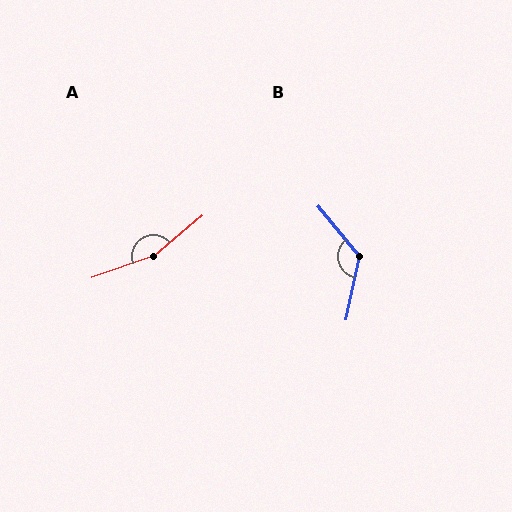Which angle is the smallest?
B, at approximately 129 degrees.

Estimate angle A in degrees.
Approximately 160 degrees.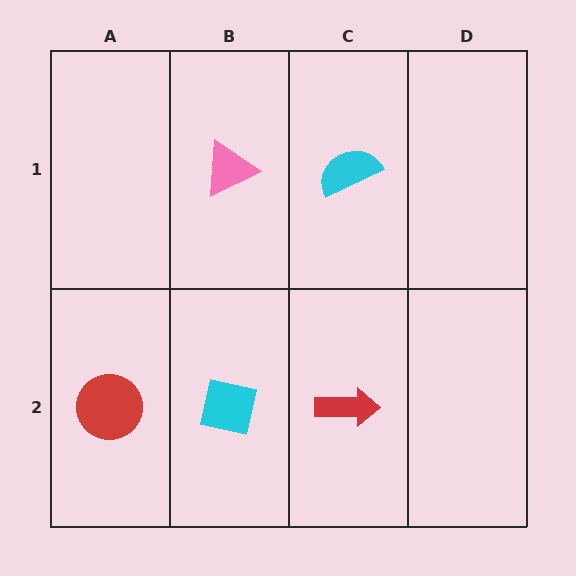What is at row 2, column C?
A red arrow.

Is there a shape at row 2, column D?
No, that cell is empty.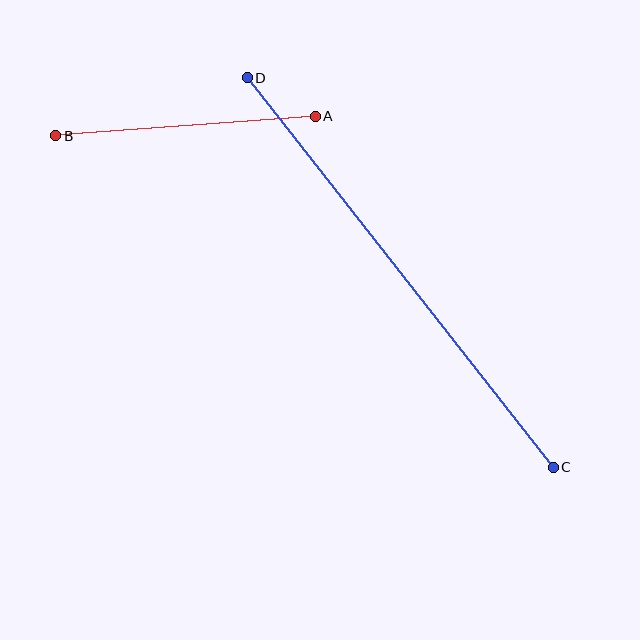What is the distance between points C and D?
The distance is approximately 496 pixels.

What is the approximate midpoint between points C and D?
The midpoint is at approximately (400, 272) pixels.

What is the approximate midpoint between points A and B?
The midpoint is at approximately (185, 126) pixels.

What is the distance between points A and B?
The distance is approximately 260 pixels.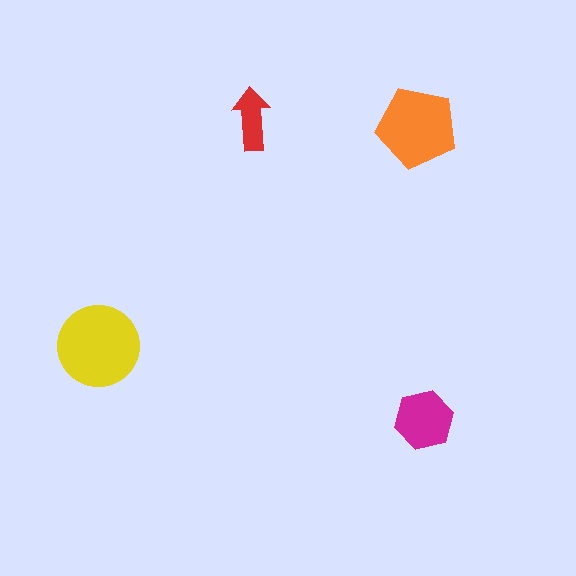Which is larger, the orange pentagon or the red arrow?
The orange pentagon.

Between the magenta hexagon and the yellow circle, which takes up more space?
The yellow circle.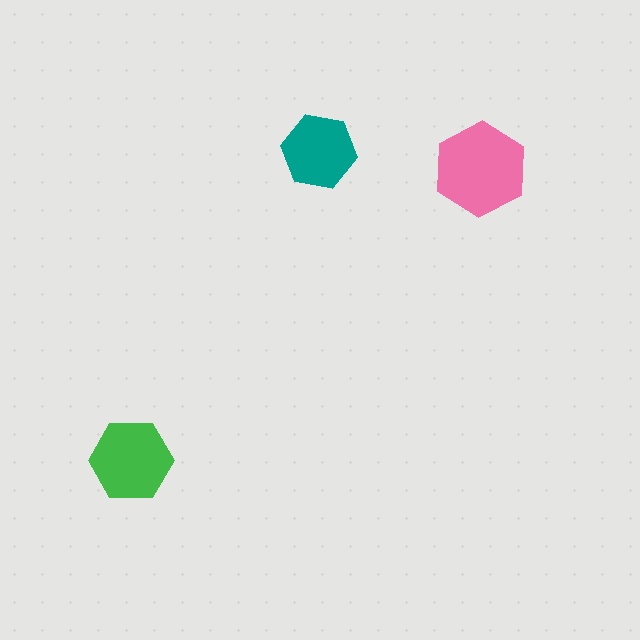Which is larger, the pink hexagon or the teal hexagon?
The pink one.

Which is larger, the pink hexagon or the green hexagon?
The pink one.